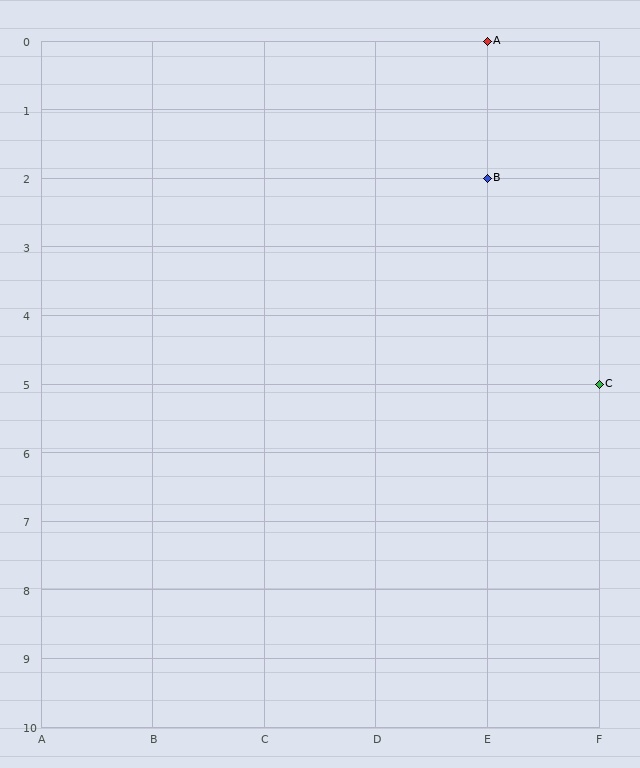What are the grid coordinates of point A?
Point A is at grid coordinates (E, 0).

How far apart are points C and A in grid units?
Points C and A are 1 column and 5 rows apart (about 5.1 grid units diagonally).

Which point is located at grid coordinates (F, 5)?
Point C is at (F, 5).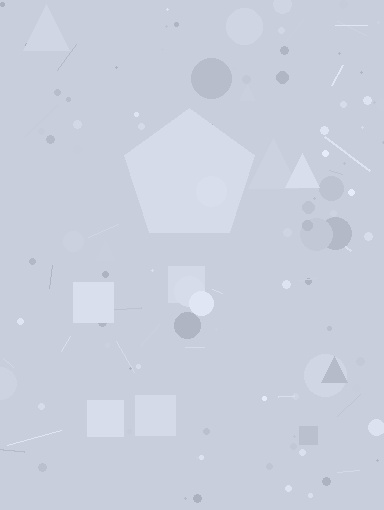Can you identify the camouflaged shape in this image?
The camouflaged shape is a pentagon.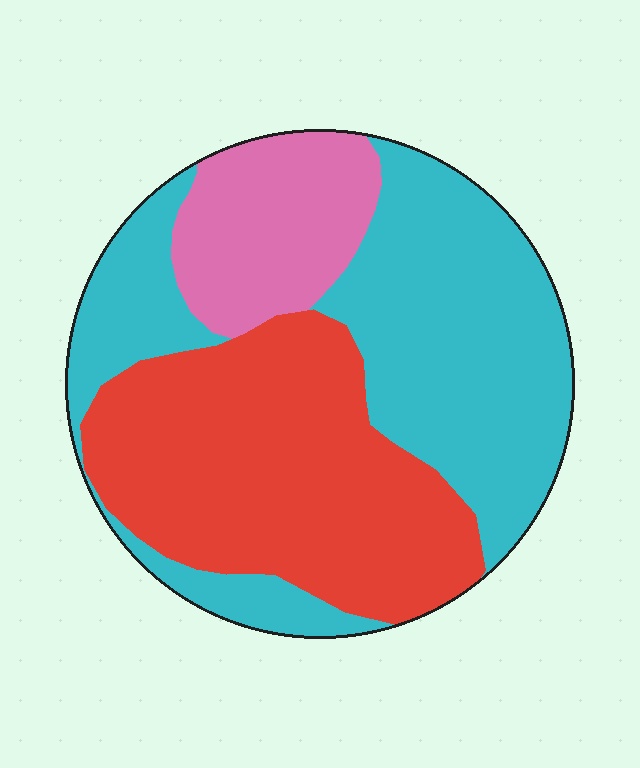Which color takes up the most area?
Cyan, at roughly 45%.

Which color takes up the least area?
Pink, at roughly 15%.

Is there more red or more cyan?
Cyan.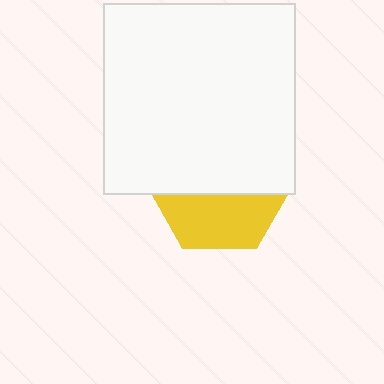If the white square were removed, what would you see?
You would see the complete yellow hexagon.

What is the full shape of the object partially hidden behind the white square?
The partially hidden object is a yellow hexagon.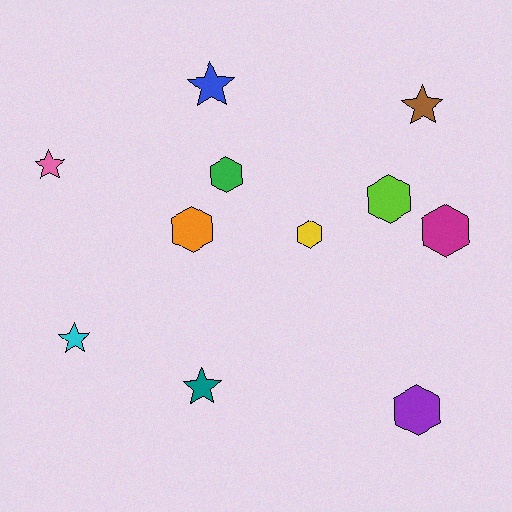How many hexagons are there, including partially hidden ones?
There are 6 hexagons.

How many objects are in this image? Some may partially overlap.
There are 11 objects.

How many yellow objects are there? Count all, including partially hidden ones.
There is 1 yellow object.